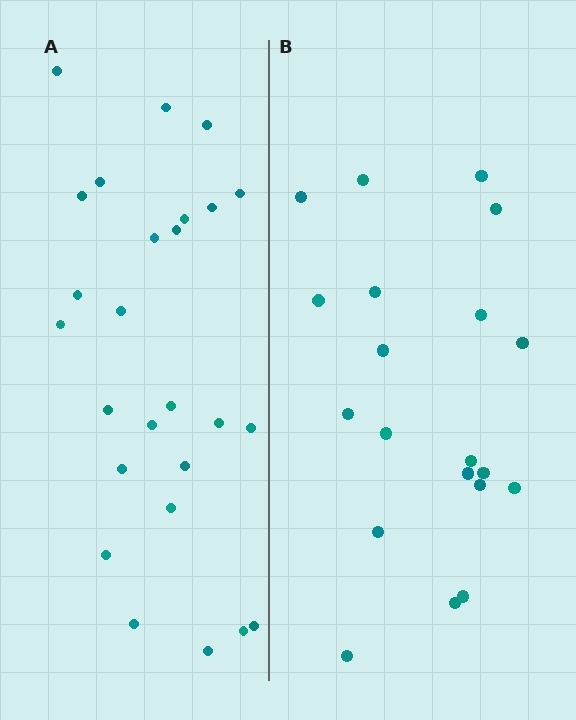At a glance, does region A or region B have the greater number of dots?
Region A (the left region) has more dots.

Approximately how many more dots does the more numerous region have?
Region A has about 6 more dots than region B.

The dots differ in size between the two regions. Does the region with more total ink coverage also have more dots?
No. Region B has more total ink coverage because its dots are larger, but region A actually contains more individual dots. Total area can be misleading — the number of items is what matters here.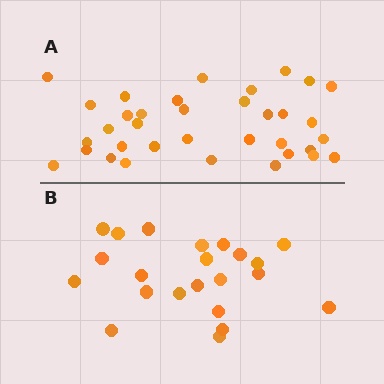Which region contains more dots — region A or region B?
Region A (the top region) has more dots.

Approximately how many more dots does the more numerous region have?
Region A has approximately 15 more dots than region B.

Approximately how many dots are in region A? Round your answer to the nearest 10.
About 40 dots. (The exact count is 35, which rounds to 40.)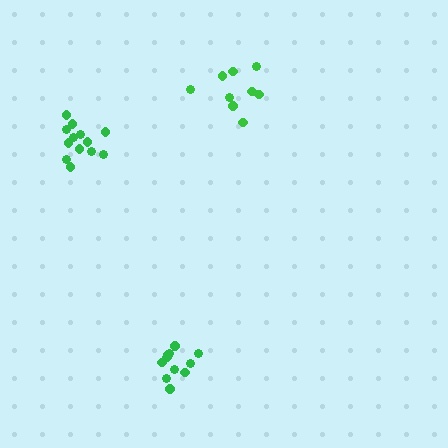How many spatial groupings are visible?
There are 3 spatial groupings.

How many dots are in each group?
Group 1: 11 dots, Group 2: 9 dots, Group 3: 13 dots (33 total).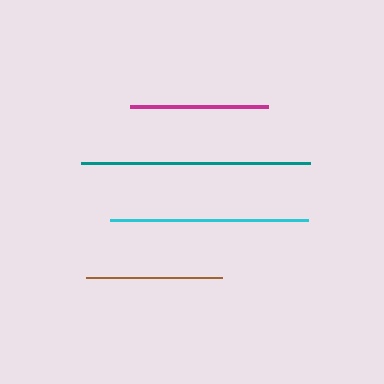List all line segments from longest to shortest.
From longest to shortest: teal, cyan, magenta, brown.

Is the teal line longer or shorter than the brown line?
The teal line is longer than the brown line.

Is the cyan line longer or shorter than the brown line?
The cyan line is longer than the brown line.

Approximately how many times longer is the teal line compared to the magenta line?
The teal line is approximately 1.7 times the length of the magenta line.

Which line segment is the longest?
The teal line is the longest at approximately 229 pixels.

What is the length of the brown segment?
The brown segment is approximately 136 pixels long.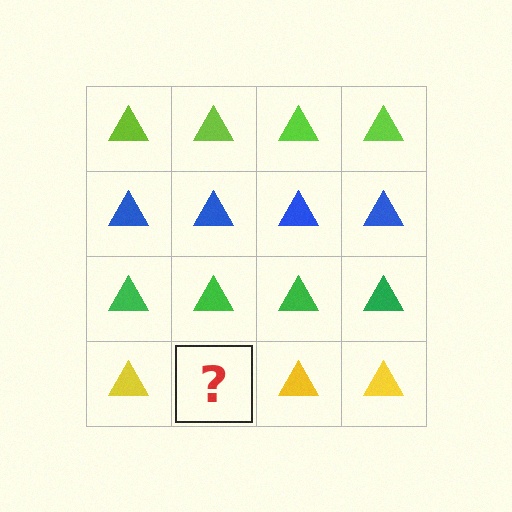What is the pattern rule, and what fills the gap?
The rule is that each row has a consistent color. The gap should be filled with a yellow triangle.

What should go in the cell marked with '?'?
The missing cell should contain a yellow triangle.